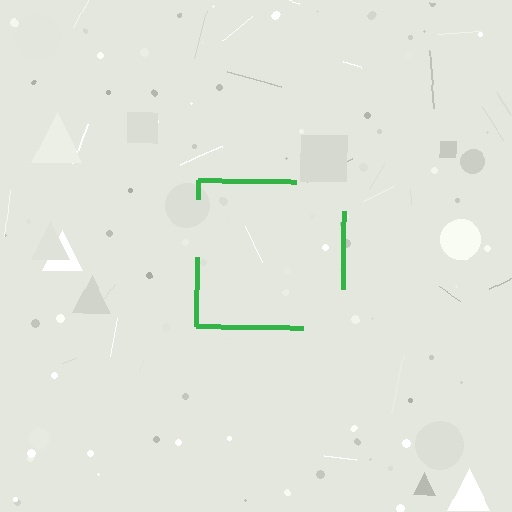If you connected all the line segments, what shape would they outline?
They would outline a square.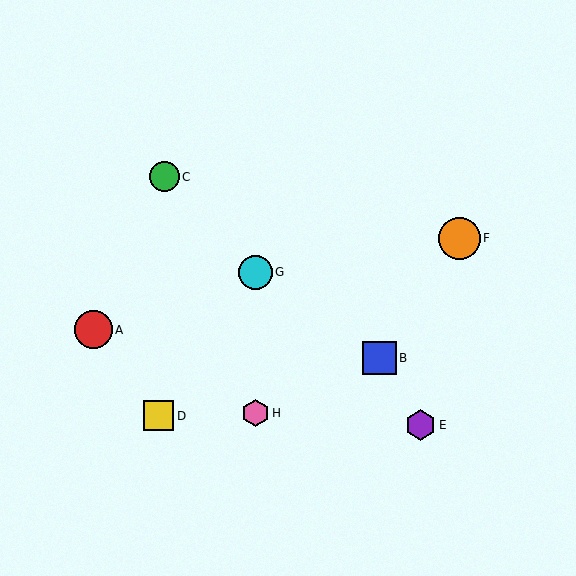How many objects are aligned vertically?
2 objects (G, H) are aligned vertically.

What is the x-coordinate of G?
Object G is at x≈256.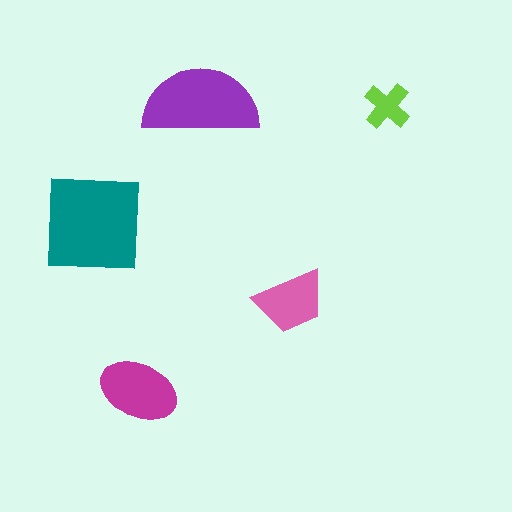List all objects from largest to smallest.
The teal square, the purple semicircle, the magenta ellipse, the pink trapezoid, the lime cross.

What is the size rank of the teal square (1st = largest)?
1st.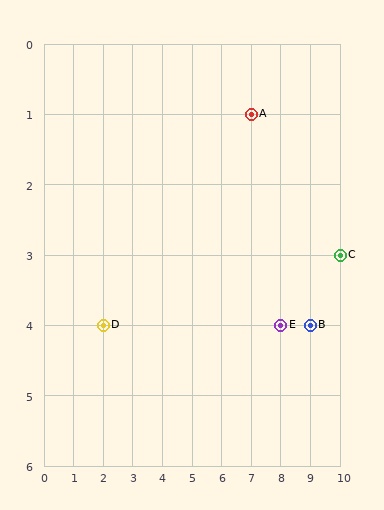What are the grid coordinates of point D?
Point D is at grid coordinates (2, 4).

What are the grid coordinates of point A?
Point A is at grid coordinates (7, 1).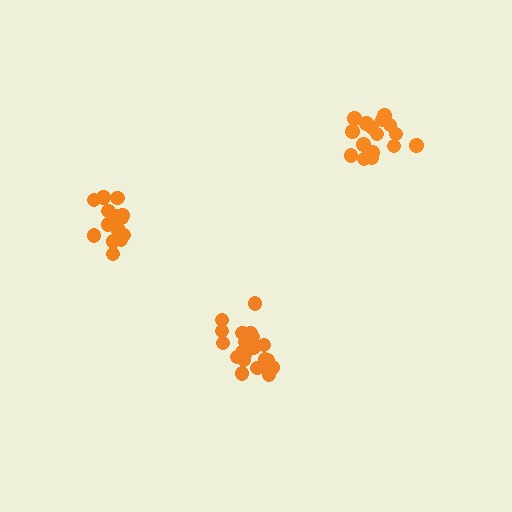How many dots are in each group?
Group 1: 17 dots, Group 2: 21 dots, Group 3: 16 dots (54 total).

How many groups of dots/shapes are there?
There are 3 groups.